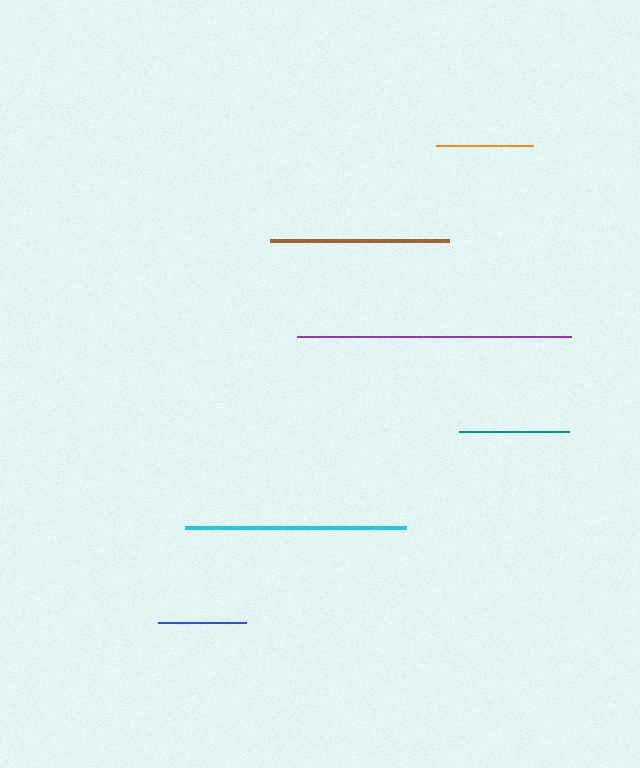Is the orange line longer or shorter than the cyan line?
The cyan line is longer than the orange line.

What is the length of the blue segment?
The blue segment is approximately 88 pixels long.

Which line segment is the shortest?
The blue line is the shortest at approximately 88 pixels.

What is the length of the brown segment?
The brown segment is approximately 180 pixels long.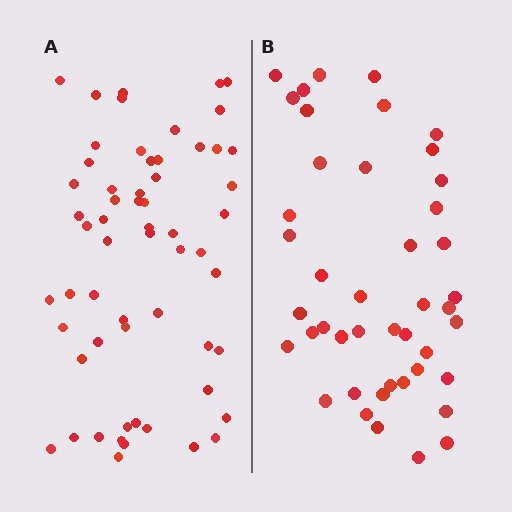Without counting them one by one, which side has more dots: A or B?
Region A (the left region) has more dots.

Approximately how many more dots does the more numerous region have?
Region A has approximately 15 more dots than region B.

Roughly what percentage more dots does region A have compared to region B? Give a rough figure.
About 35% more.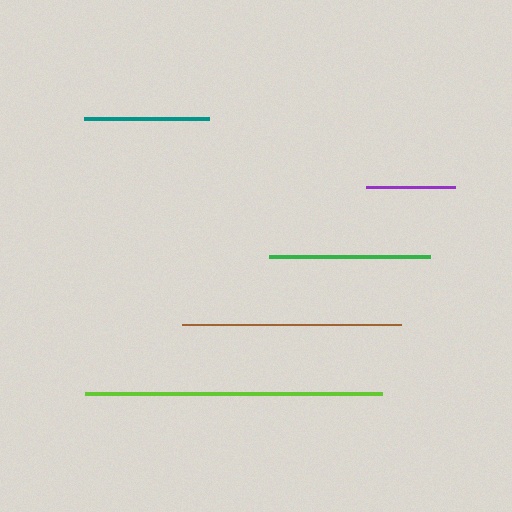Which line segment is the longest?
The lime line is the longest at approximately 297 pixels.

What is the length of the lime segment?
The lime segment is approximately 297 pixels long.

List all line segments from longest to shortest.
From longest to shortest: lime, brown, green, teal, purple.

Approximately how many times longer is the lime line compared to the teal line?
The lime line is approximately 2.4 times the length of the teal line.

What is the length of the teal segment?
The teal segment is approximately 125 pixels long.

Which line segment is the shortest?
The purple line is the shortest at approximately 89 pixels.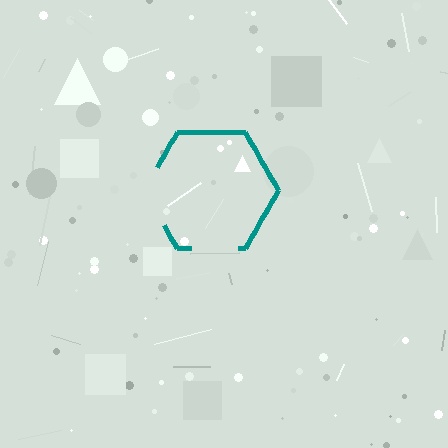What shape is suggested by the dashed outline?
The dashed outline suggests a hexagon.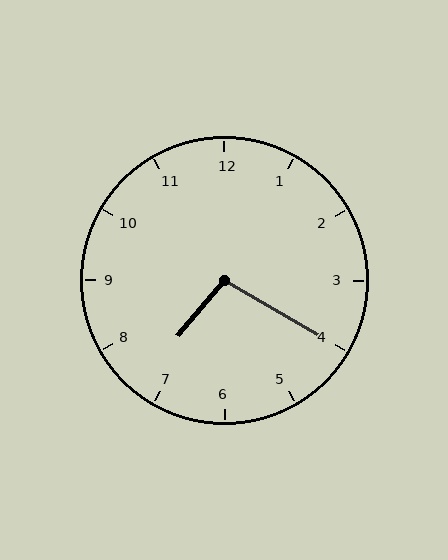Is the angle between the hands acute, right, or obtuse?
It is obtuse.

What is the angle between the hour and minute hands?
Approximately 100 degrees.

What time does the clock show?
7:20.